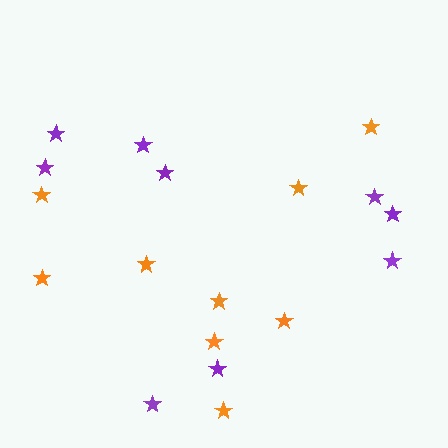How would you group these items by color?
There are 2 groups: one group of purple stars (9) and one group of orange stars (9).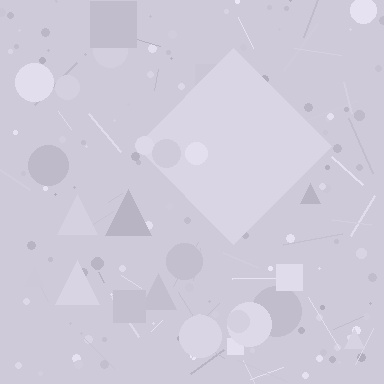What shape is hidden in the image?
A diamond is hidden in the image.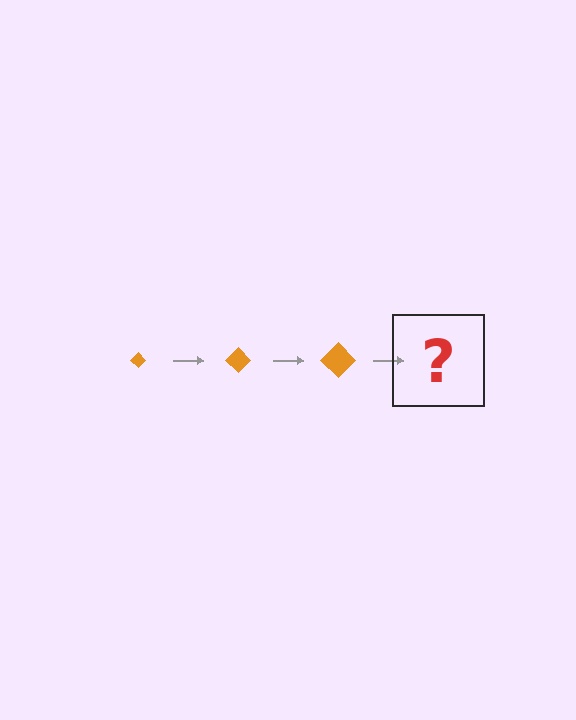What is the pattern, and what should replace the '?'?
The pattern is that the diamond gets progressively larger each step. The '?' should be an orange diamond, larger than the previous one.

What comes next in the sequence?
The next element should be an orange diamond, larger than the previous one.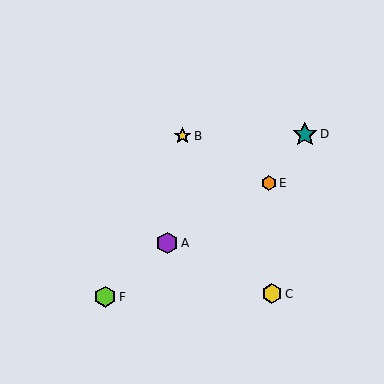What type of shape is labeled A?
Shape A is a purple hexagon.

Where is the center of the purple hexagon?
The center of the purple hexagon is at (167, 243).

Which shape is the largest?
The teal star (labeled D) is the largest.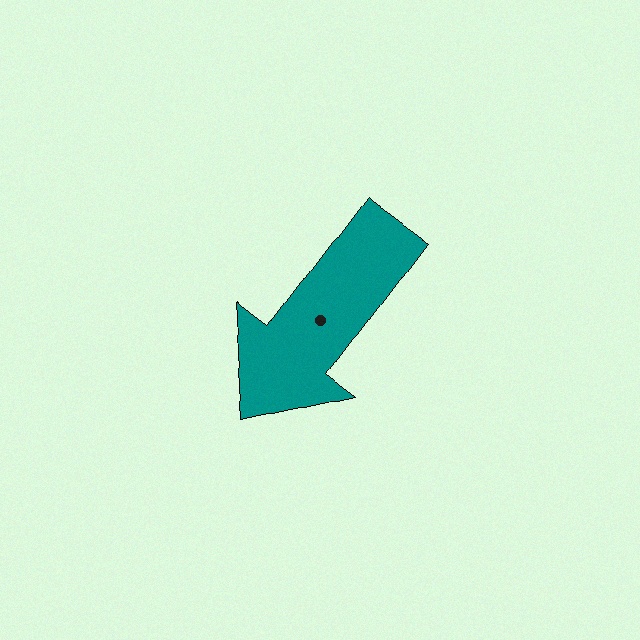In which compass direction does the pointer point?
Southwest.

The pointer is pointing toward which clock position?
Roughly 7 o'clock.